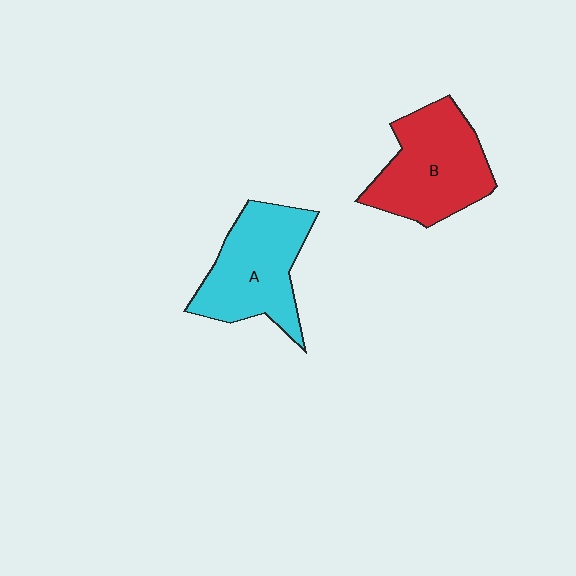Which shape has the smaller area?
Shape A (cyan).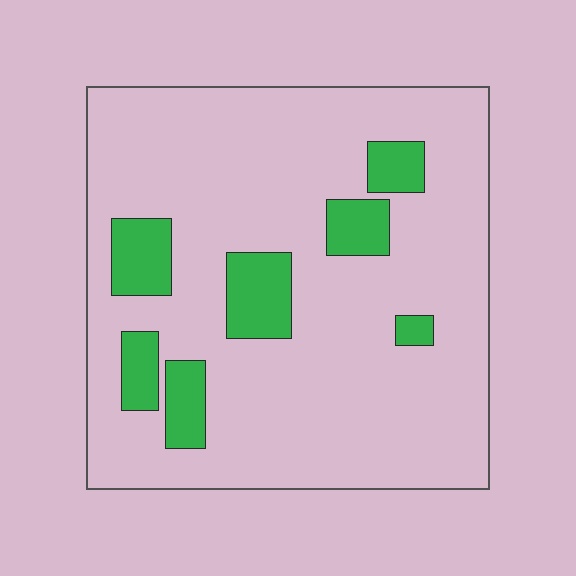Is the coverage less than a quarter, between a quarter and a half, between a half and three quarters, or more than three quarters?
Less than a quarter.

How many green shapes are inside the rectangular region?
7.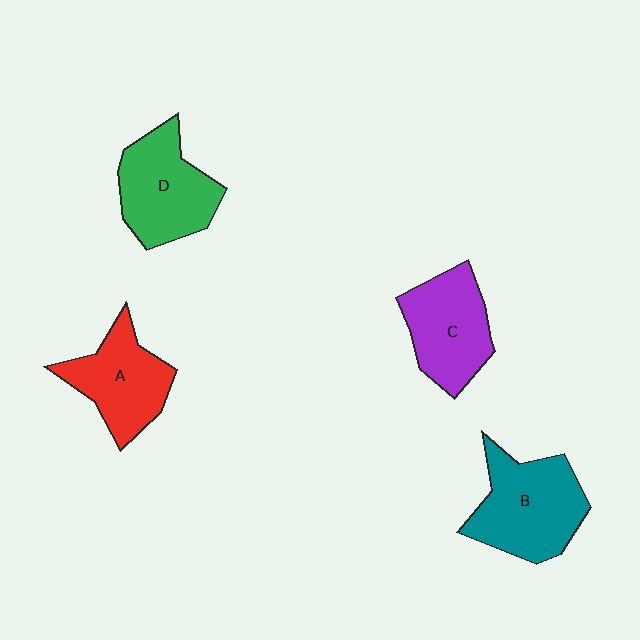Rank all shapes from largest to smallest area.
From largest to smallest: B (teal), D (green), C (purple), A (red).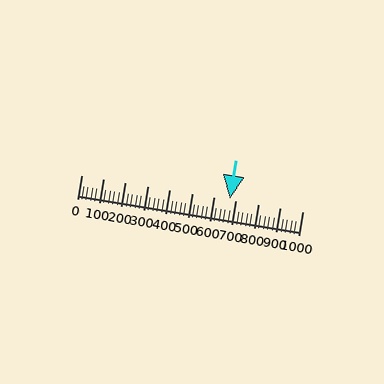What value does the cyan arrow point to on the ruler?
The cyan arrow points to approximately 672.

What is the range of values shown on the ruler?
The ruler shows values from 0 to 1000.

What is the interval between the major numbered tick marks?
The major tick marks are spaced 100 units apart.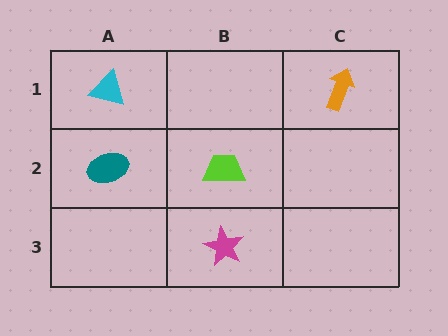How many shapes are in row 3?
1 shape.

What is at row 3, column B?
A magenta star.